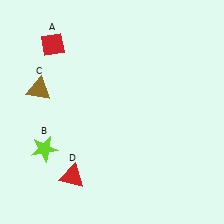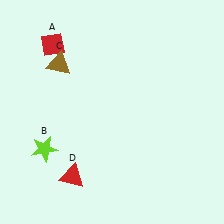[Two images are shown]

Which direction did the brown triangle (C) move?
The brown triangle (C) moved up.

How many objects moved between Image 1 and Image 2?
1 object moved between the two images.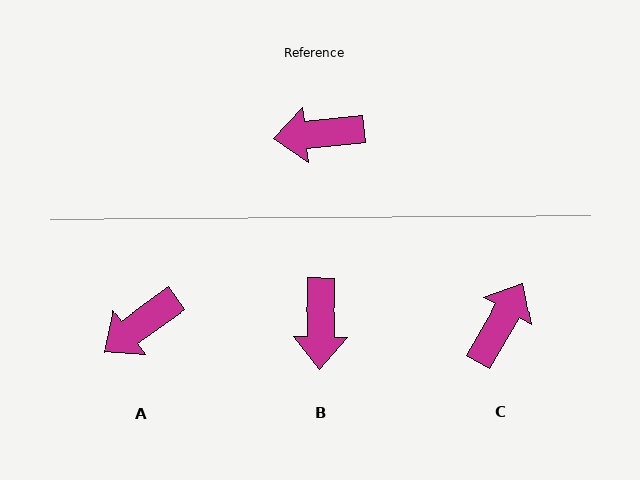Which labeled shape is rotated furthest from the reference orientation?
C, about 126 degrees away.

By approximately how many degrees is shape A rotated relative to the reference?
Approximately 30 degrees counter-clockwise.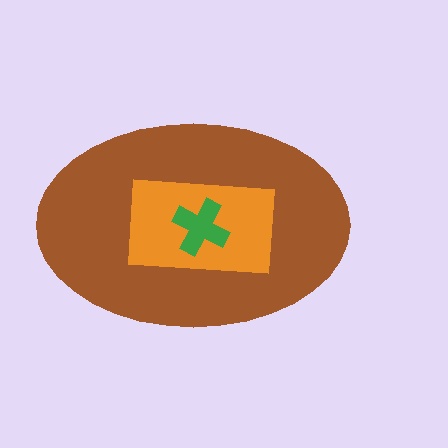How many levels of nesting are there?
3.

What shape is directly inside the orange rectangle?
The green cross.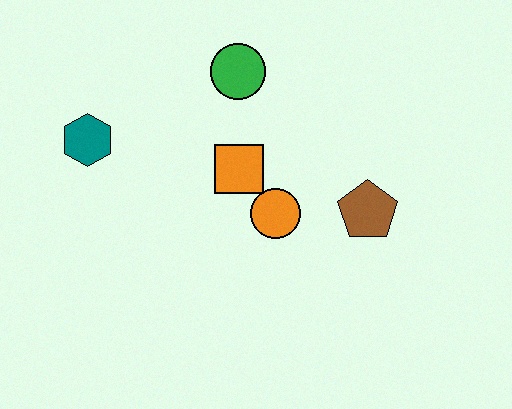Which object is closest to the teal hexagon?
The orange square is closest to the teal hexagon.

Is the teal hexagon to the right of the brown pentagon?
No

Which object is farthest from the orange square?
The teal hexagon is farthest from the orange square.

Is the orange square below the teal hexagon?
Yes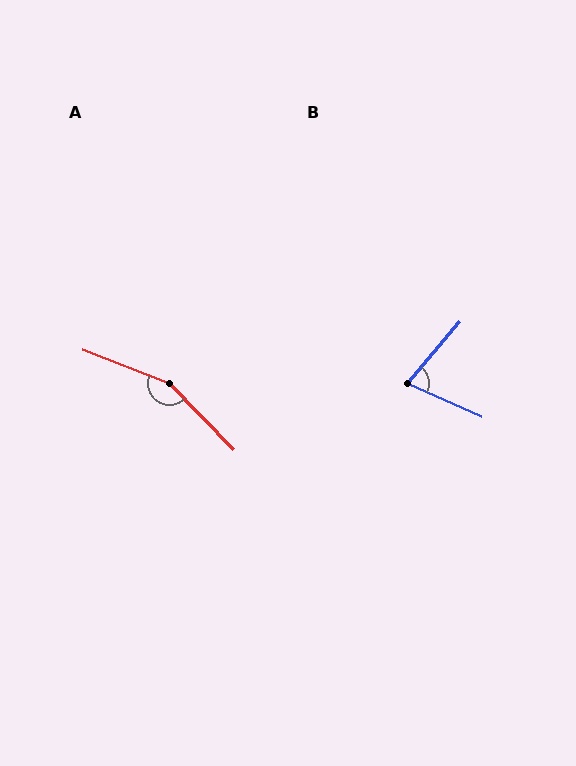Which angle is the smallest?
B, at approximately 73 degrees.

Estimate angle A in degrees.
Approximately 155 degrees.